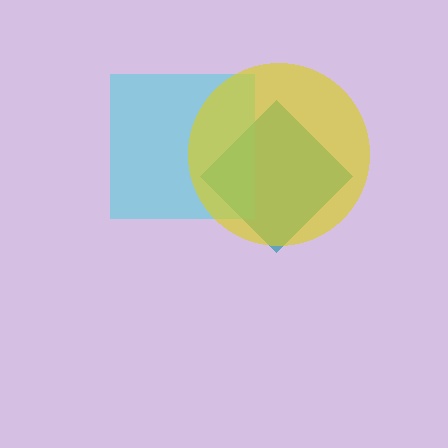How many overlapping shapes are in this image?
There are 3 overlapping shapes in the image.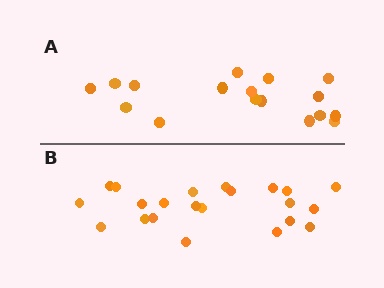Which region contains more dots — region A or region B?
Region B (the bottom region) has more dots.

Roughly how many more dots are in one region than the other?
Region B has about 5 more dots than region A.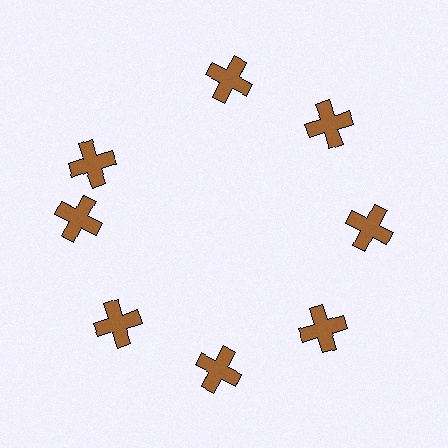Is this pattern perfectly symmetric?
No. The 8 brown crosses are arranged in a ring, but one element near the 10 o'clock position is rotated out of alignment along the ring, breaking the 8-fold rotational symmetry.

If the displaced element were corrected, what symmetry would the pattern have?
It would have 8-fold rotational symmetry — the pattern would map onto itself every 45 degrees.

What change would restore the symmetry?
The symmetry would be restored by rotating it back into even spacing with its neighbors so that all 8 crosses sit at equal angles and equal distance from the center.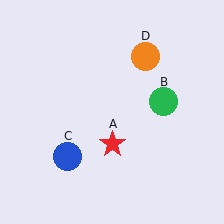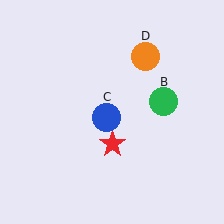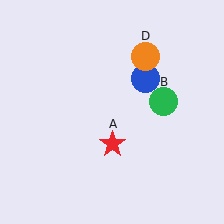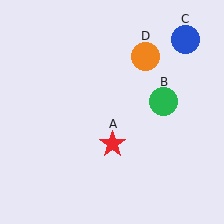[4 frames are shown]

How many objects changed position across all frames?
1 object changed position: blue circle (object C).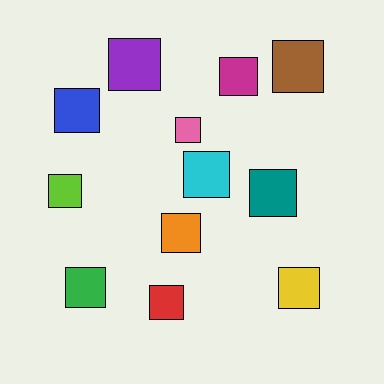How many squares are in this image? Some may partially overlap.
There are 12 squares.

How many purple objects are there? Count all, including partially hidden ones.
There is 1 purple object.